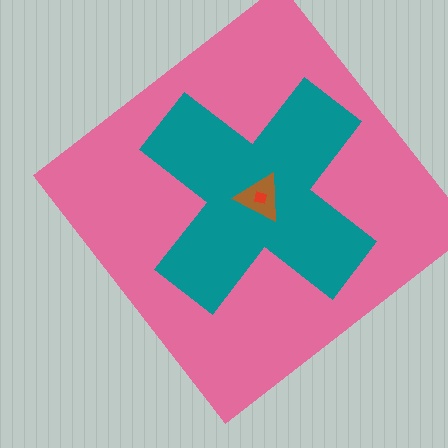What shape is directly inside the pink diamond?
The teal cross.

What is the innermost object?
The red square.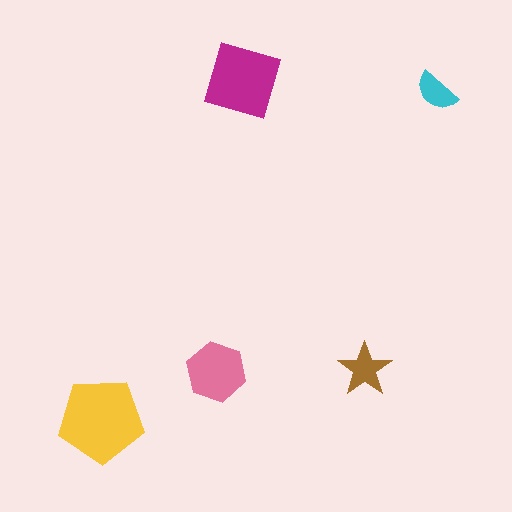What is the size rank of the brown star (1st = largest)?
4th.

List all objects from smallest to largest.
The cyan semicircle, the brown star, the pink hexagon, the magenta square, the yellow pentagon.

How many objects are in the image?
There are 5 objects in the image.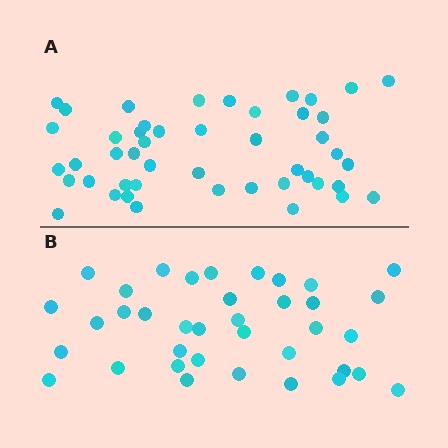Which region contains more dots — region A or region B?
Region A (the top region) has more dots.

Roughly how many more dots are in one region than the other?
Region A has roughly 10 or so more dots than region B.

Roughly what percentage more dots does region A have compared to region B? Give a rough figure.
About 25% more.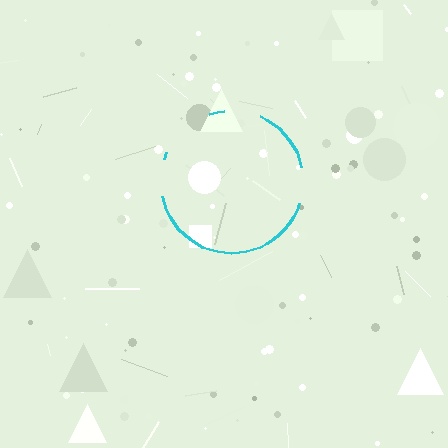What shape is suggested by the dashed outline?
The dashed outline suggests a circle.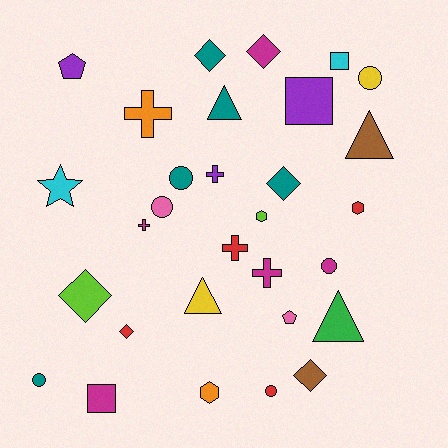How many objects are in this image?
There are 30 objects.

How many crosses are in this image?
There are 5 crosses.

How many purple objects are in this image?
There are 3 purple objects.